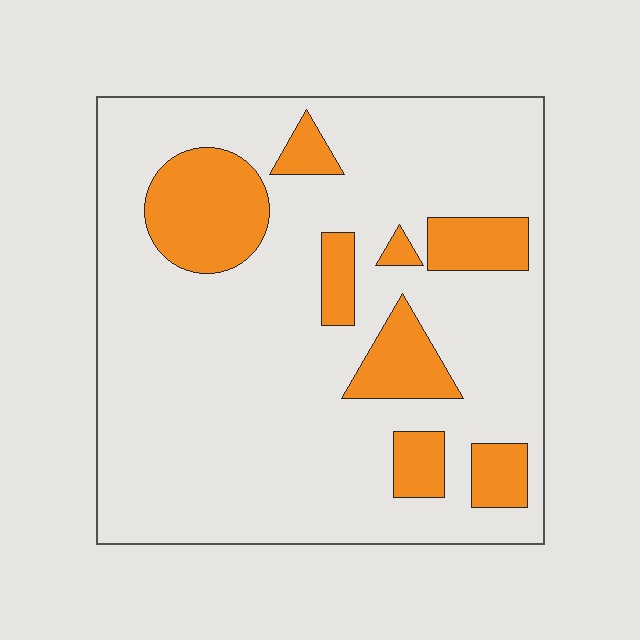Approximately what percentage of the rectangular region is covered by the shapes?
Approximately 20%.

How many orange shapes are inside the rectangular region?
8.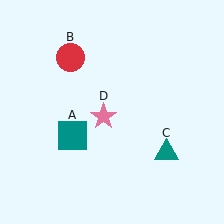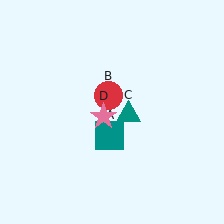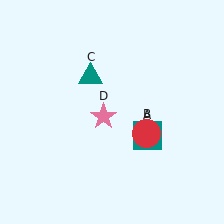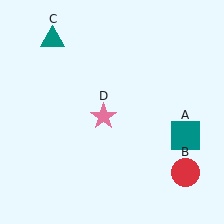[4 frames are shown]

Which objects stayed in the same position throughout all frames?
Pink star (object D) remained stationary.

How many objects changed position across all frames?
3 objects changed position: teal square (object A), red circle (object B), teal triangle (object C).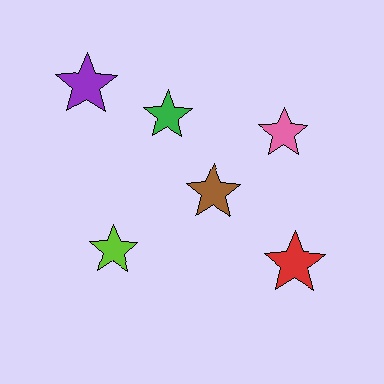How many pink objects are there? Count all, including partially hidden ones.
There is 1 pink object.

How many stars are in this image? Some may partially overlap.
There are 6 stars.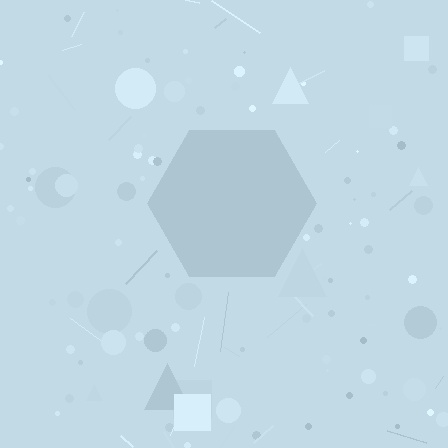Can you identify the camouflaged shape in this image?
The camouflaged shape is a hexagon.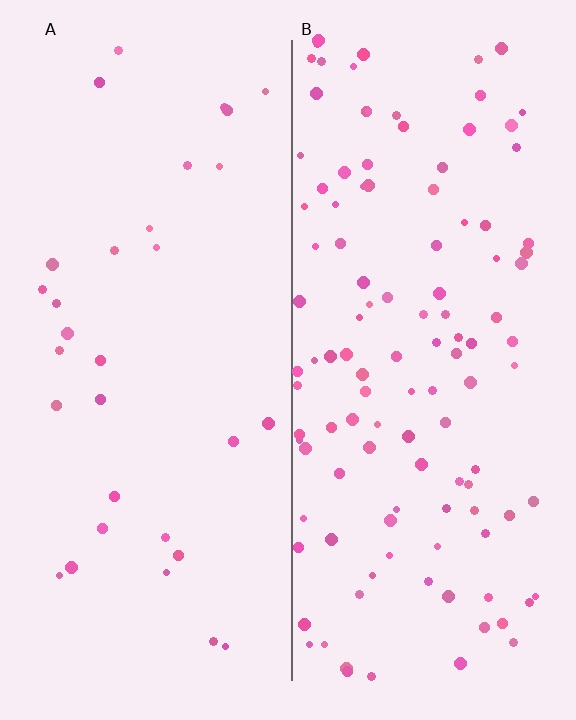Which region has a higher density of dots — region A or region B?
B (the right).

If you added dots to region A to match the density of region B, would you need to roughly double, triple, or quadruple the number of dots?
Approximately quadruple.